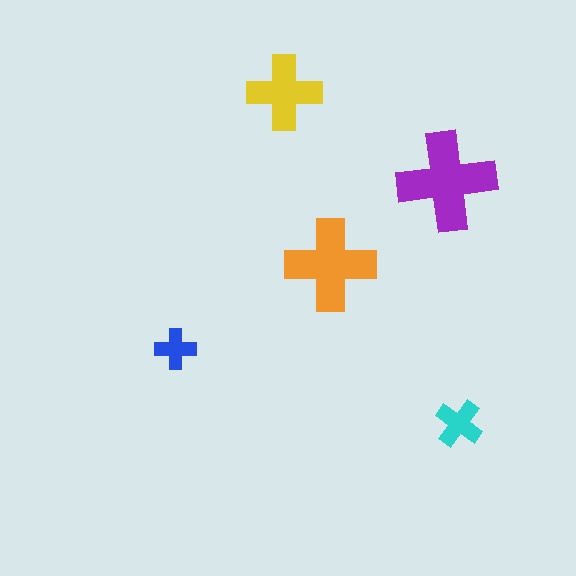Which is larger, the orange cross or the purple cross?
The purple one.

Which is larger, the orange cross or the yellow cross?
The orange one.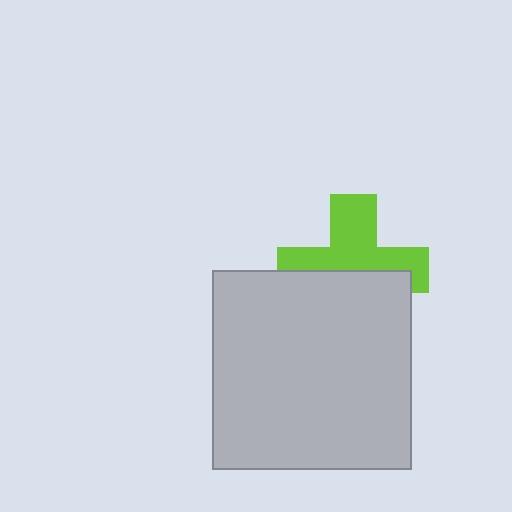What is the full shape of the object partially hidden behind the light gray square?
The partially hidden object is a lime cross.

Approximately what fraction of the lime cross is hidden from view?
Roughly 47% of the lime cross is hidden behind the light gray square.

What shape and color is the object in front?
The object in front is a light gray square.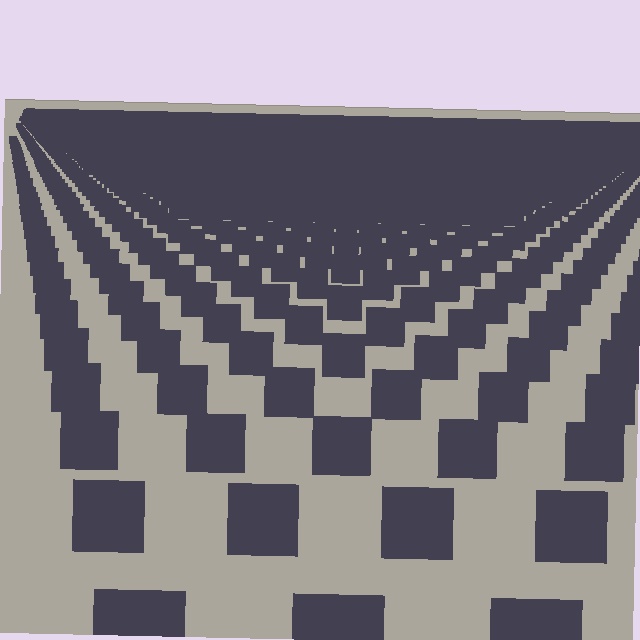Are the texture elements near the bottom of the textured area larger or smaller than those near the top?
Larger. Near the bottom, elements are closer to the viewer and appear at a bigger on-screen size.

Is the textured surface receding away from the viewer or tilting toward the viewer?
The surface is receding away from the viewer. Texture elements get smaller and denser toward the top.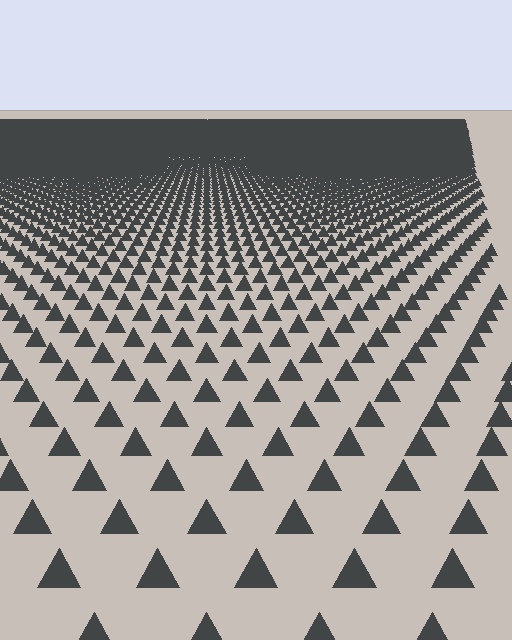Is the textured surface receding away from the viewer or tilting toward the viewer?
The surface is receding away from the viewer. Texture elements get smaller and denser toward the top.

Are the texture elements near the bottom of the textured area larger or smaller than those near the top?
Larger. Near the bottom, elements are closer to the viewer and appear at a bigger on-screen size.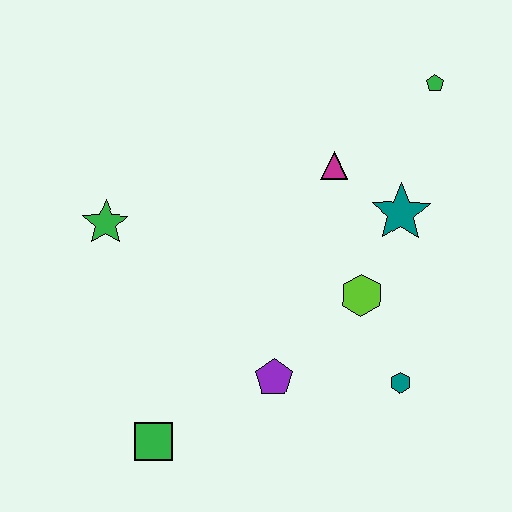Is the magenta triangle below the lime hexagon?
No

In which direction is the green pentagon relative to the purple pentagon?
The green pentagon is above the purple pentagon.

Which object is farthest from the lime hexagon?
The green star is farthest from the lime hexagon.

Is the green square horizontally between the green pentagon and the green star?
Yes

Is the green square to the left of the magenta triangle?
Yes